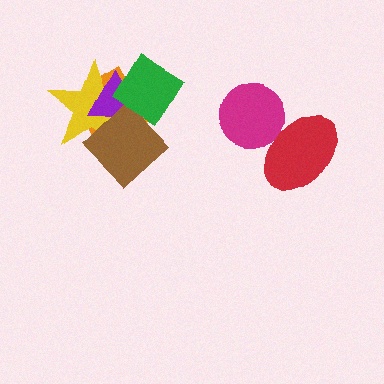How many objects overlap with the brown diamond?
4 objects overlap with the brown diamond.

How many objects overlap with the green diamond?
4 objects overlap with the green diamond.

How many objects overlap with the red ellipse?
1 object overlaps with the red ellipse.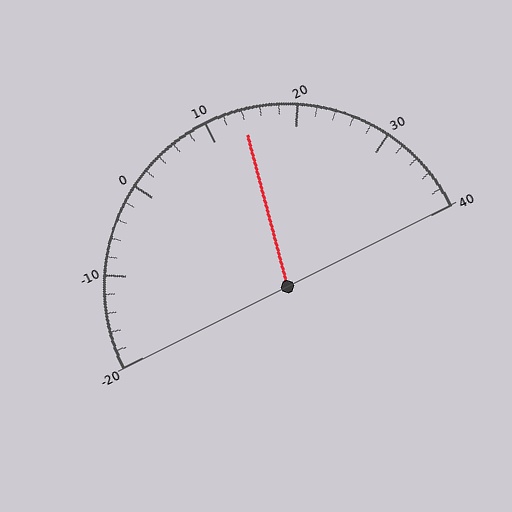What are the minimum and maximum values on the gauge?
The gauge ranges from -20 to 40.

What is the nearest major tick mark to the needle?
The nearest major tick mark is 10.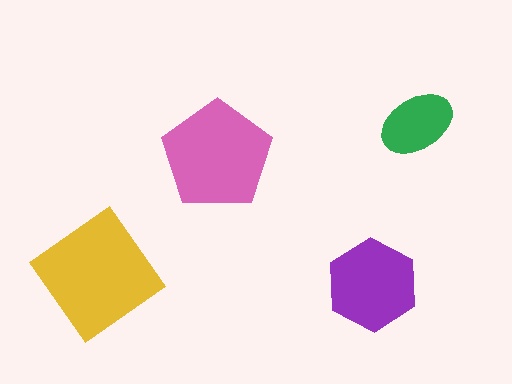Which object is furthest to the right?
The green ellipse is rightmost.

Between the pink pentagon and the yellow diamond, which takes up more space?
The yellow diamond.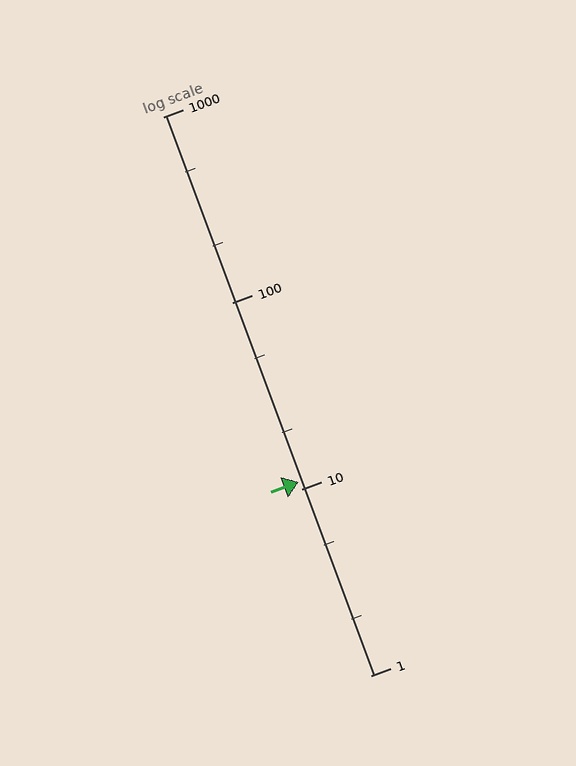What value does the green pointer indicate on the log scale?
The pointer indicates approximately 11.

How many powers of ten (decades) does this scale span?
The scale spans 3 decades, from 1 to 1000.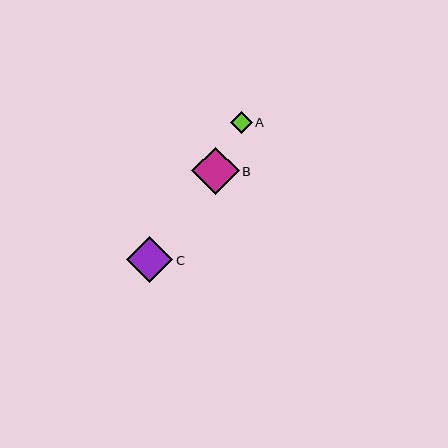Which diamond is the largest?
Diamond B is the largest with a size of approximately 48 pixels.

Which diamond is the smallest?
Diamond A is the smallest with a size of approximately 22 pixels.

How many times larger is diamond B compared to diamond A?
Diamond B is approximately 2.2 times the size of diamond A.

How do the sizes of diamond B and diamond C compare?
Diamond B and diamond C are approximately the same size.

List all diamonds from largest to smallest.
From largest to smallest: B, C, A.